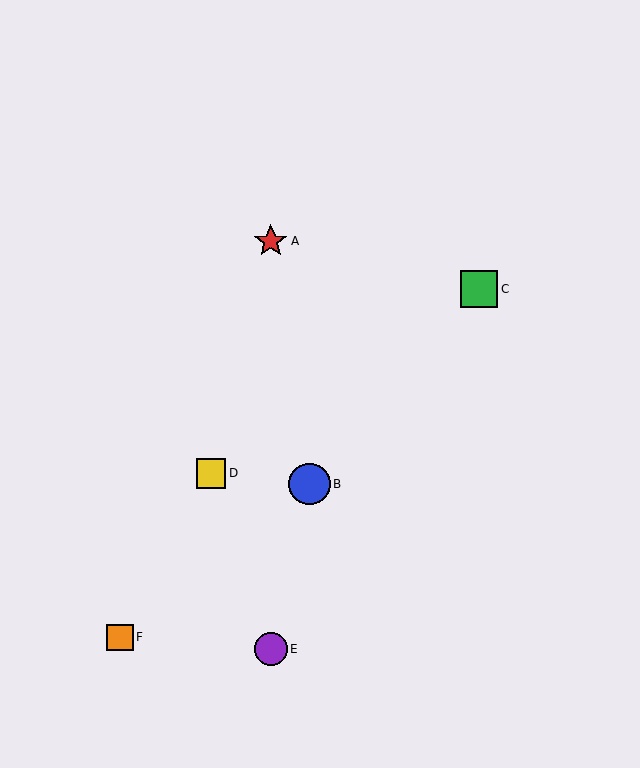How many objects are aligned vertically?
2 objects (A, E) are aligned vertically.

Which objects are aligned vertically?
Objects A, E are aligned vertically.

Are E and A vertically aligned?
Yes, both are at x≈271.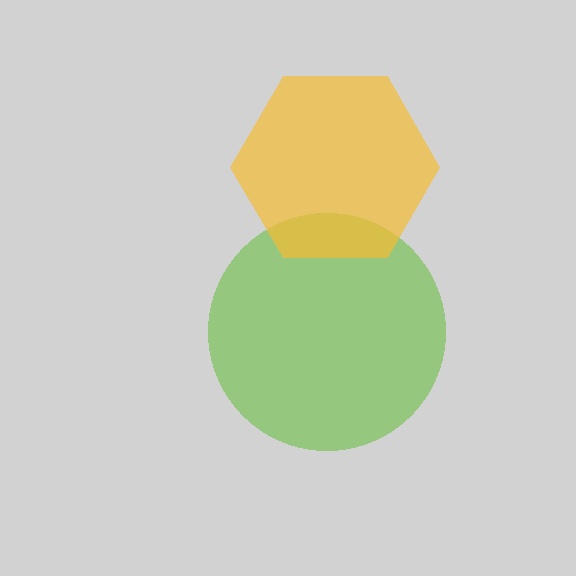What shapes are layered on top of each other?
The layered shapes are: a lime circle, a yellow hexagon.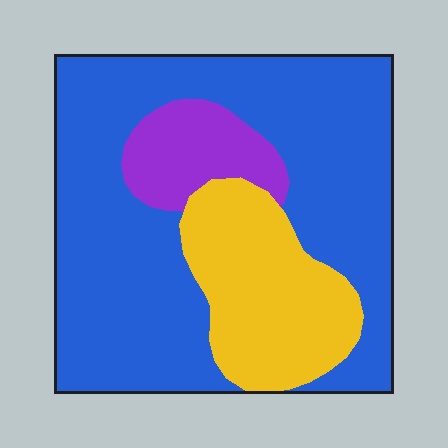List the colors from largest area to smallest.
From largest to smallest: blue, yellow, purple.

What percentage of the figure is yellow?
Yellow covers around 20% of the figure.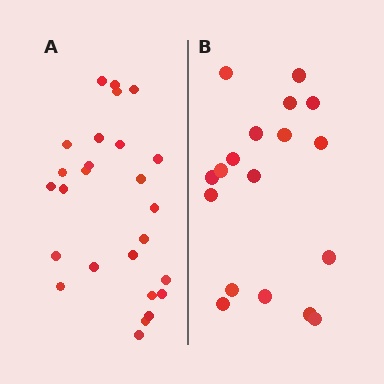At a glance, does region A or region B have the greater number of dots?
Region A (the left region) has more dots.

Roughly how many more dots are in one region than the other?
Region A has roughly 8 or so more dots than region B.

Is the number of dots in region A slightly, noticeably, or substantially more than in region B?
Region A has noticeably more, but not dramatically so. The ratio is roughly 1.4 to 1.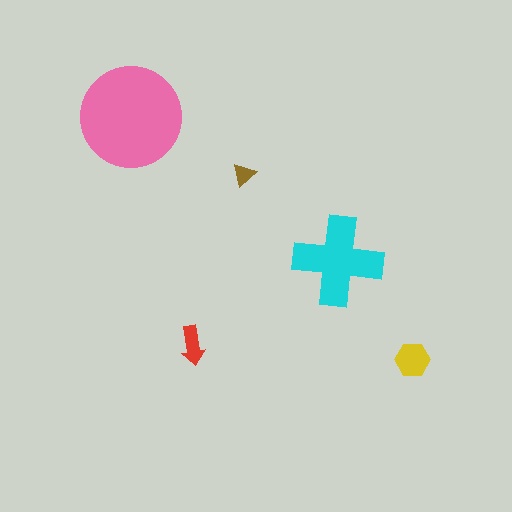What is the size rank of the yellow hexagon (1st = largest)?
3rd.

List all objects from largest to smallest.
The pink circle, the cyan cross, the yellow hexagon, the red arrow, the brown triangle.